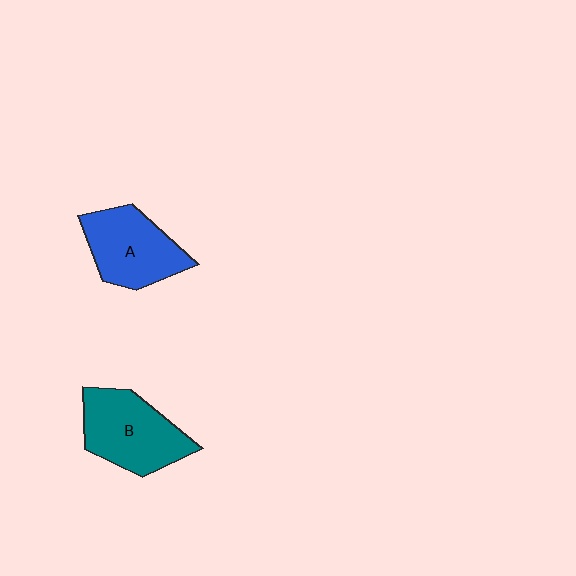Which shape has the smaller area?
Shape A (blue).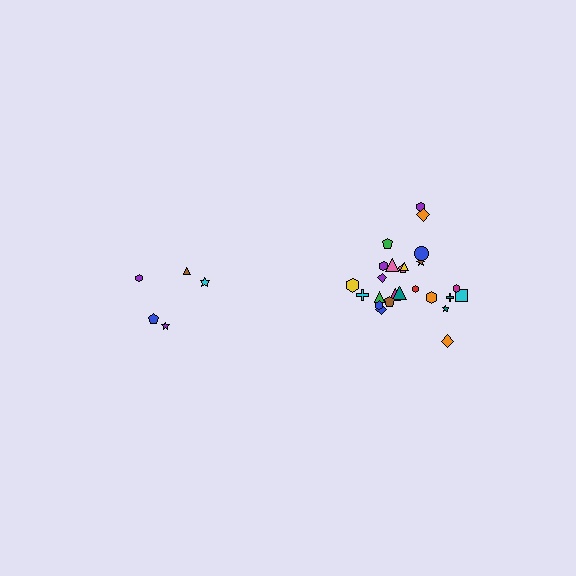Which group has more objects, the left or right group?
The right group.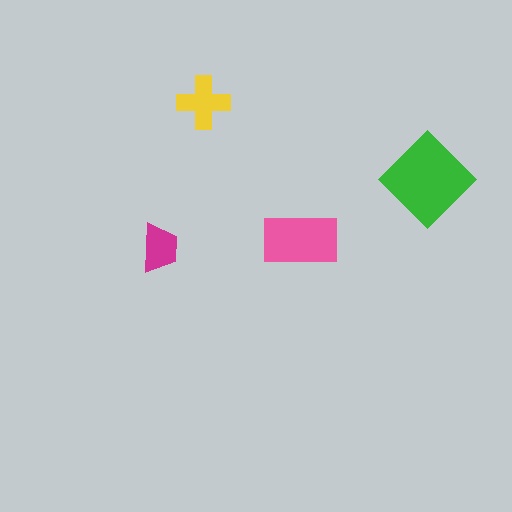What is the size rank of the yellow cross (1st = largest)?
3rd.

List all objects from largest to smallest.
The green diamond, the pink rectangle, the yellow cross, the magenta trapezoid.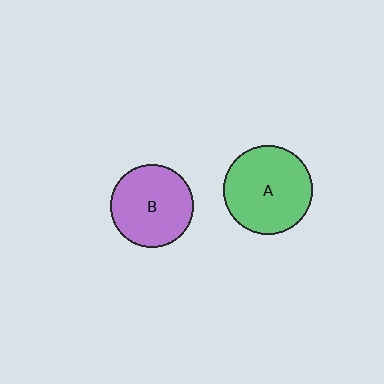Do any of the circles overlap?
No, none of the circles overlap.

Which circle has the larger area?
Circle A (green).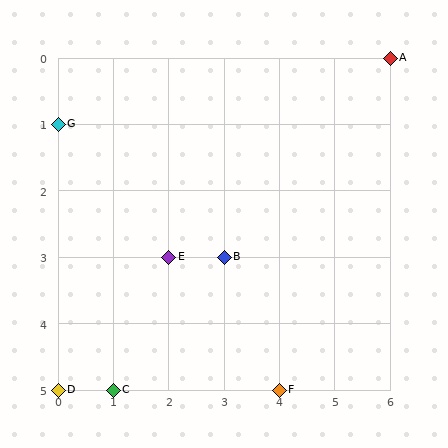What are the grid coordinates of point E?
Point E is at grid coordinates (2, 3).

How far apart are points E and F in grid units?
Points E and F are 2 columns and 2 rows apart (about 2.8 grid units diagonally).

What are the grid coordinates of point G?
Point G is at grid coordinates (0, 1).